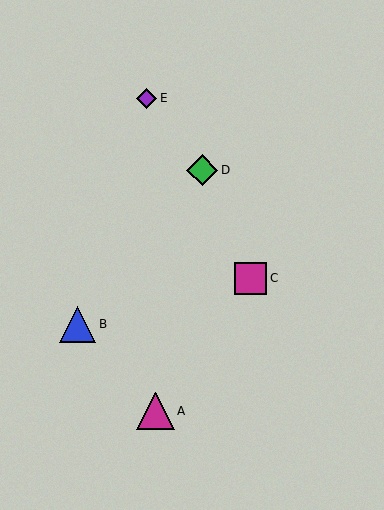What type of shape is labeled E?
Shape E is a purple diamond.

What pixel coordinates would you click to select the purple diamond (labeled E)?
Click at (146, 98) to select the purple diamond E.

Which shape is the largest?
The magenta triangle (labeled A) is the largest.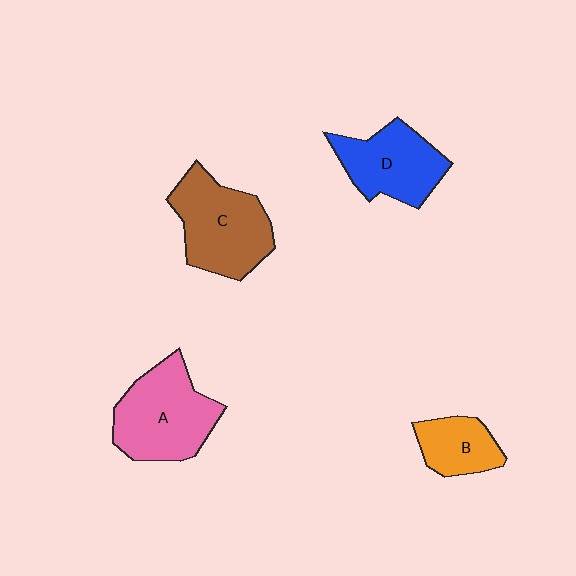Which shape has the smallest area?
Shape B (orange).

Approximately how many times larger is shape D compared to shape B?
Approximately 1.5 times.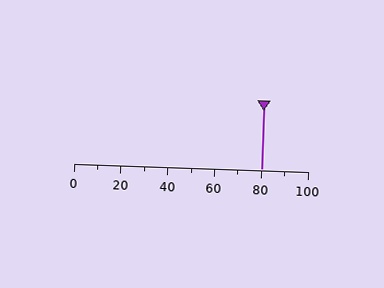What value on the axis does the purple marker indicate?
The marker indicates approximately 80.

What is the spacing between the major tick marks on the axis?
The major ticks are spaced 20 apart.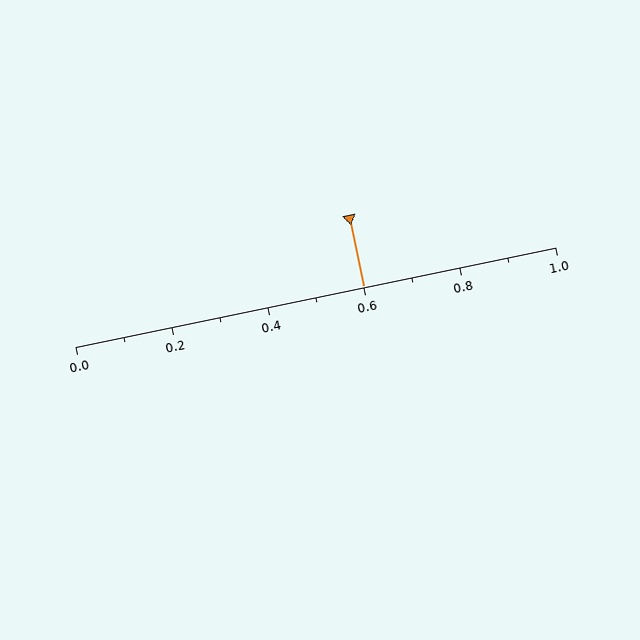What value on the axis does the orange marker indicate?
The marker indicates approximately 0.6.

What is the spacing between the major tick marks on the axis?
The major ticks are spaced 0.2 apart.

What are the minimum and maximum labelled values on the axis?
The axis runs from 0.0 to 1.0.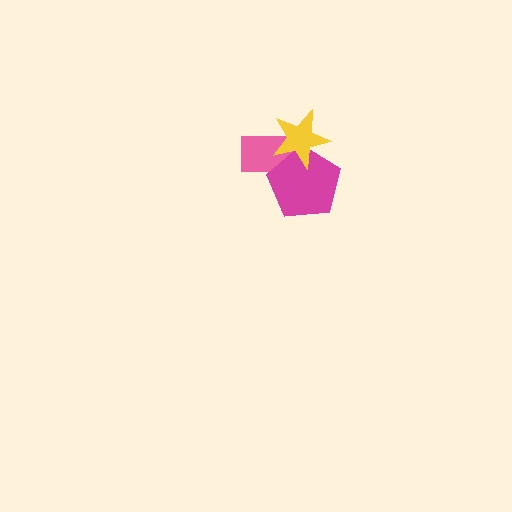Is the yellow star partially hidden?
No, no other shape covers it.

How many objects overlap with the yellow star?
2 objects overlap with the yellow star.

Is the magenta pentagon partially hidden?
Yes, it is partially covered by another shape.